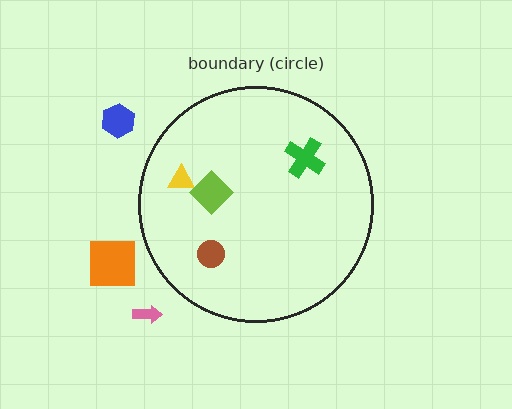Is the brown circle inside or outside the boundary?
Inside.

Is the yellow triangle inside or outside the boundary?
Inside.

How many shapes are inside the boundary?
4 inside, 3 outside.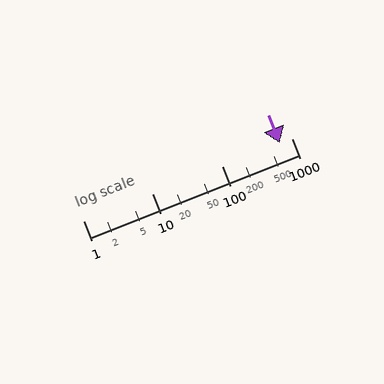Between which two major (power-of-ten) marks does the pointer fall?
The pointer is between 100 and 1000.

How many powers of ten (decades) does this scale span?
The scale spans 3 decades, from 1 to 1000.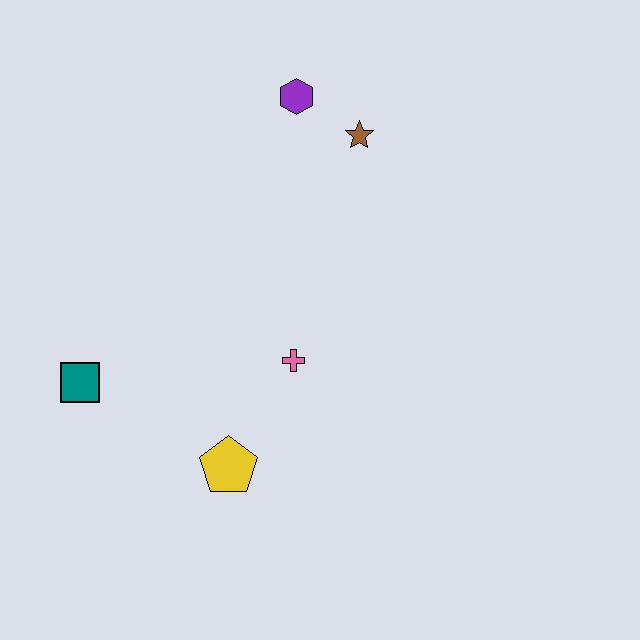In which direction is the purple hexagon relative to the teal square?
The purple hexagon is above the teal square.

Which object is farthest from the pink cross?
The purple hexagon is farthest from the pink cross.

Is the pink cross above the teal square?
Yes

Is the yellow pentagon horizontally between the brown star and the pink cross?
No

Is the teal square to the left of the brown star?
Yes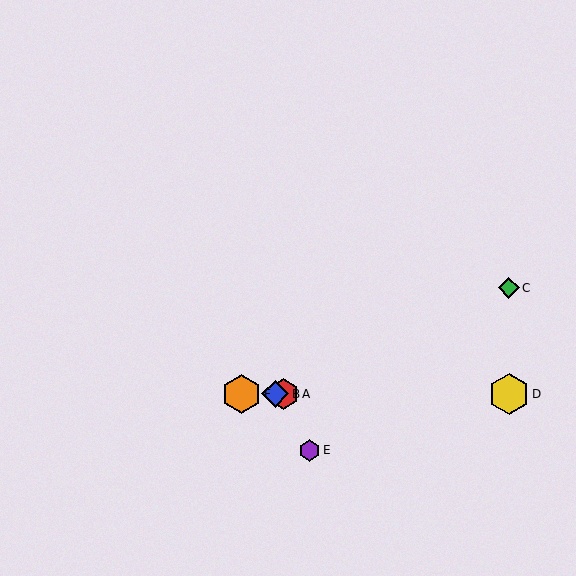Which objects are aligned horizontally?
Objects A, B, D, F are aligned horizontally.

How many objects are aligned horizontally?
4 objects (A, B, D, F) are aligned horizontally.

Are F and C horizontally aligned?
No, F is at y≈394 and C is at y≈288.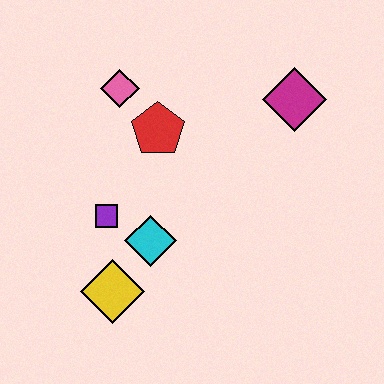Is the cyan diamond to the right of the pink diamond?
Yes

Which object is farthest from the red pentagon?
The yellow diamond is farthest from the red pentagon.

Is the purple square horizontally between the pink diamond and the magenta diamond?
No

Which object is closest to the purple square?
The cyan diamond is closest to the purple square.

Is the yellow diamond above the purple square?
No